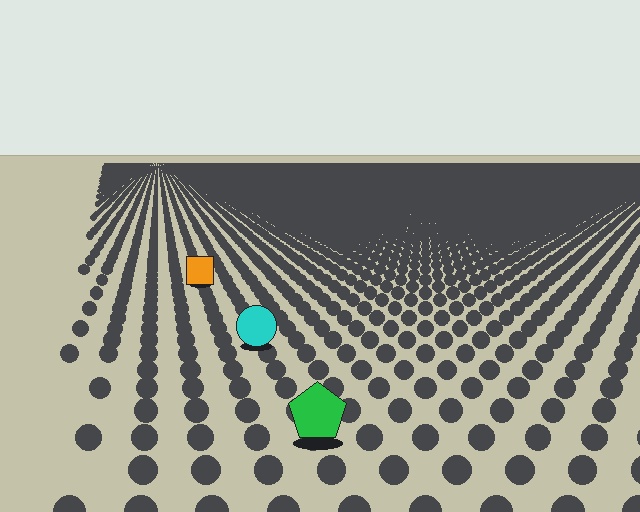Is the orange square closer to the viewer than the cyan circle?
No. The cyan circle is closer — you can tell from the texture gradient: the ground texture is coarser near it.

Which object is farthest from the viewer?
The orange square is farthest from the viewer. It appears smaller and the ground texture around it is denser.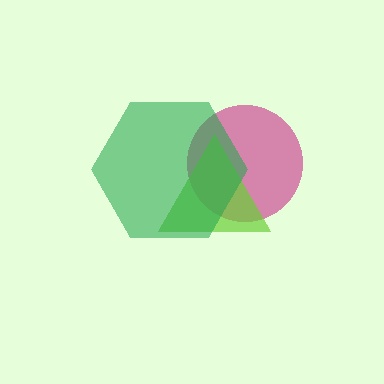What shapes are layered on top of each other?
The layered shapes are: a magenta circle, a lime triangle, a green hexagon.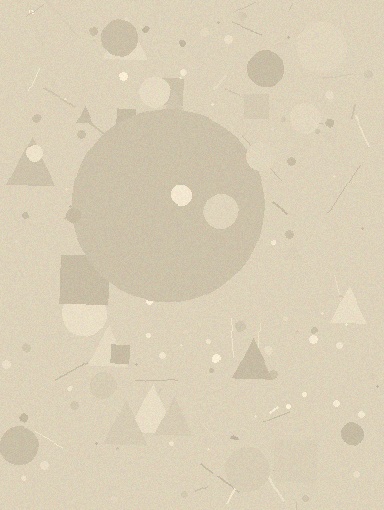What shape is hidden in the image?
A circle is hidden in the image.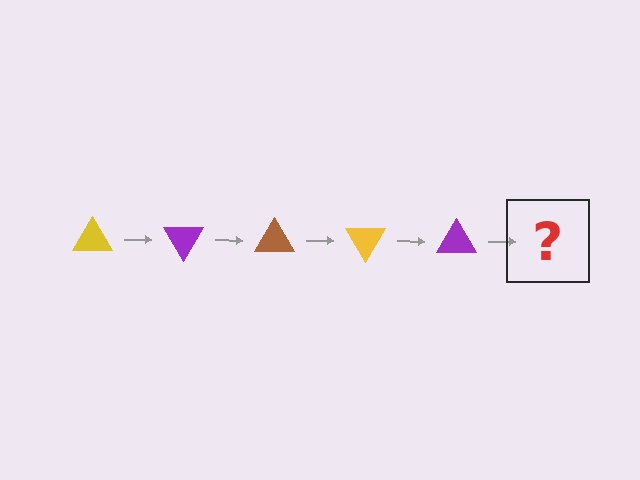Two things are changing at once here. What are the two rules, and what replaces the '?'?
The two rules are that it rotates 60 degrees each step and the color cycles through yellow, purple, and brown. The '?' should be a brown triangle, rotated 300 degrees from the start.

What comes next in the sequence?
The next element should be a brown triangle, rotated 300 degrees from the start.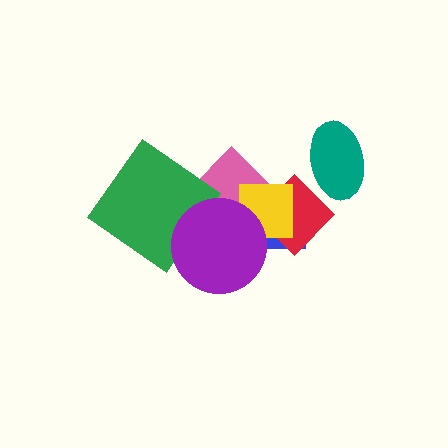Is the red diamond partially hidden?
Yes, it is partially covered by another shape.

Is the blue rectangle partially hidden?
Yes, it is partially covered by another shape.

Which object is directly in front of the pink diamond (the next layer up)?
The green diamond is directly in front of the pink diamond.